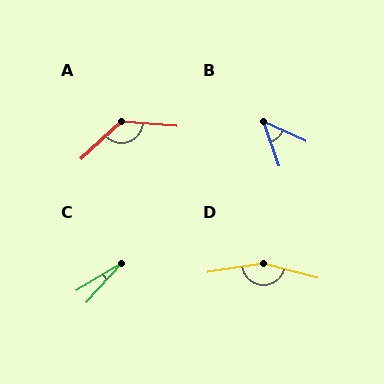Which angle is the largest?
D, at approximately 156 degrees.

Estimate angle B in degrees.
Approximately 46 degrees.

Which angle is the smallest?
C, at approximately 18 degrees.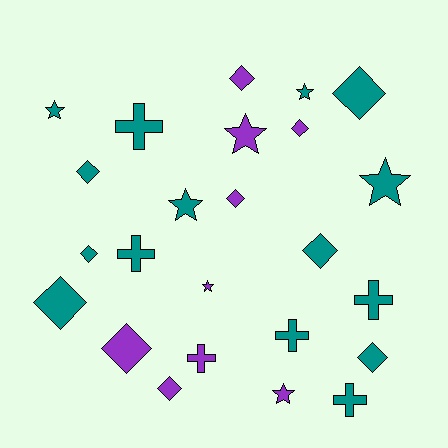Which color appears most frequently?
Teal, with 15 objects.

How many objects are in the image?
There are 24 objects.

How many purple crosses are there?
There is 1 purple cross.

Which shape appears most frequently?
Diamond, with 11 objects.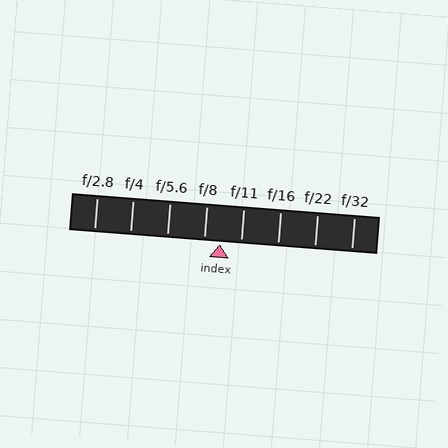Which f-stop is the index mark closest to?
The index mark is closest to f/8.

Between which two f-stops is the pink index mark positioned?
The index mark is between f/8 and f/11.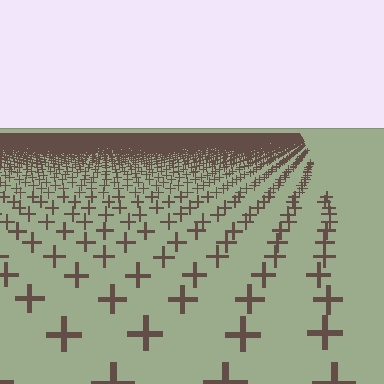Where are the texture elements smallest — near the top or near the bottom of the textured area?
Near the top.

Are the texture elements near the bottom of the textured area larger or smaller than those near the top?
Larger. Near the bottom, elements are closer to the viewer and appear at a bigger on-screen size.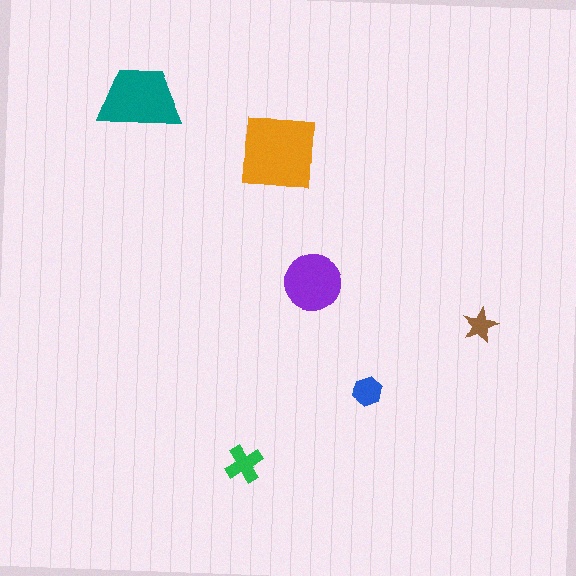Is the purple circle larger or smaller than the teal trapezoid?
Smaller.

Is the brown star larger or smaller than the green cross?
Smaller.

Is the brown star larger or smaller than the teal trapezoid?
Smaller.